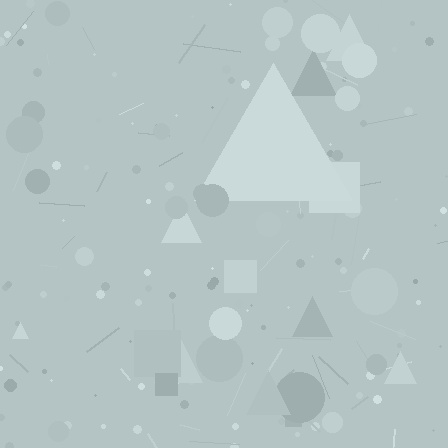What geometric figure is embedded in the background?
A triangle is embedded in the background.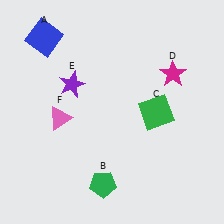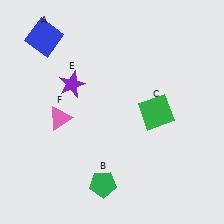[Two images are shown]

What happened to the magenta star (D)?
The magenta star (D) was removed in Image 2. It was in the top-right area of Image 1.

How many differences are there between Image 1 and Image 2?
There is 1 difference between the two images.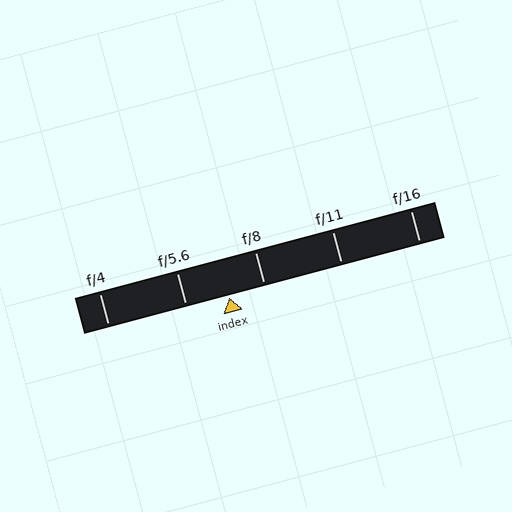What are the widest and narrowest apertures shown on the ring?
The widest aperture shown is f/4 and the narrowest is f/16.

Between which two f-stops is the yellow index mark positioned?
The index mark is between f/5.6 and f/8.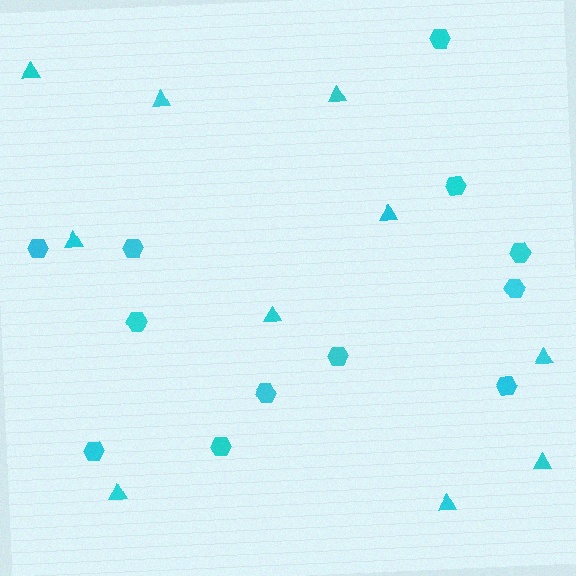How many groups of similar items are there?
There are 2 groups: one group of hexagons (12) and one group of triangles (10).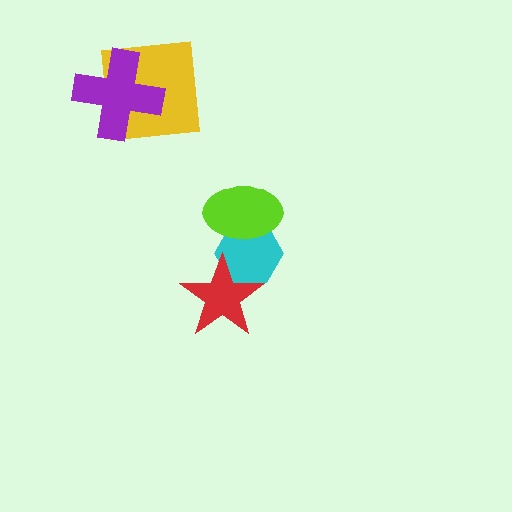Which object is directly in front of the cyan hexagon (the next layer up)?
The lime ellipse is directly in front of the cyan hexagon.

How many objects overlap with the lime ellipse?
1 object overlaps with the lime ellipse.